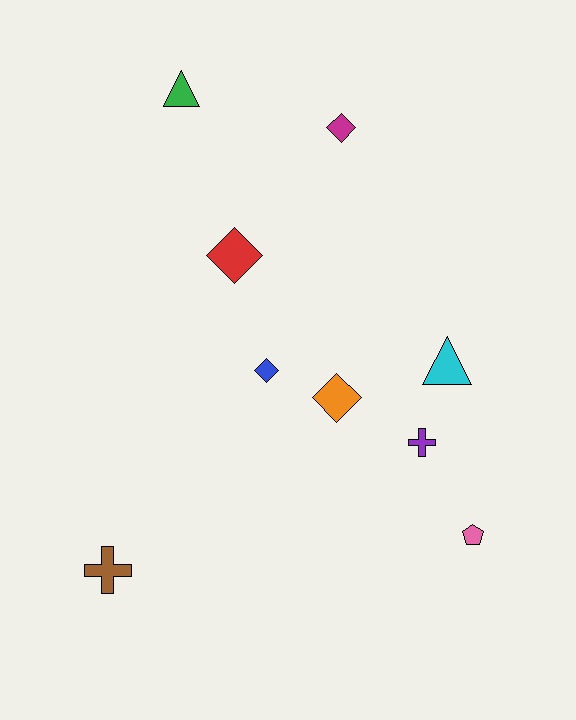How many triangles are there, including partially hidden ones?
There are 2 triangles.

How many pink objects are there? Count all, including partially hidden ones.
There is 1 pink object.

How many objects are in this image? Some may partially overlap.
There are 9 objects.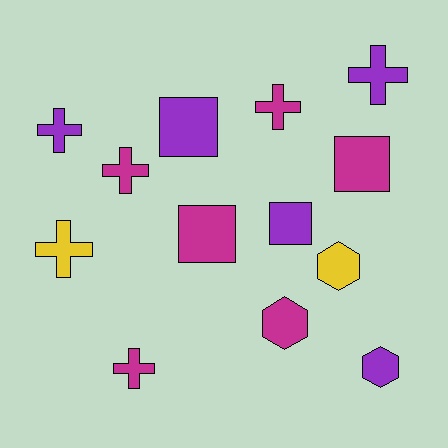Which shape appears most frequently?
Cross, with 6 objects.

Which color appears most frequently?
Magenta, with 6 objects.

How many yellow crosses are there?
There is 1 yellow cross.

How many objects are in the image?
There are 13 objects.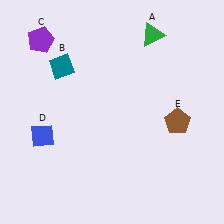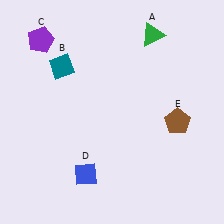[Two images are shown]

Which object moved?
The blue diamond (D) moved right.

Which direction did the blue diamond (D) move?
The blue diamond (D) moved right.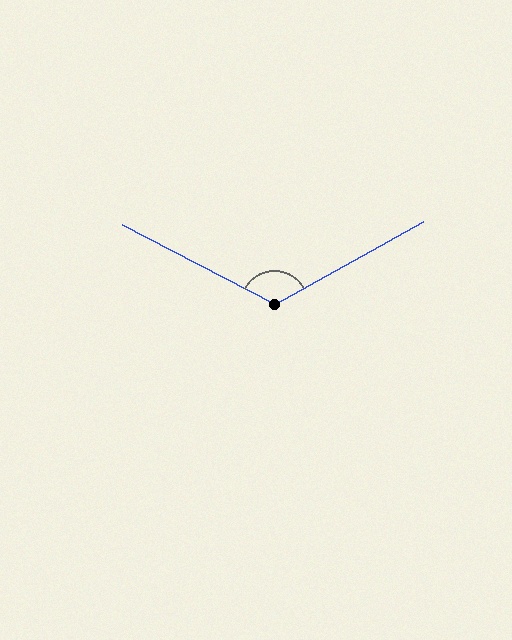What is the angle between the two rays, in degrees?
Approximately 123 degrees.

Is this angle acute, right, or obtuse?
It is obtuse.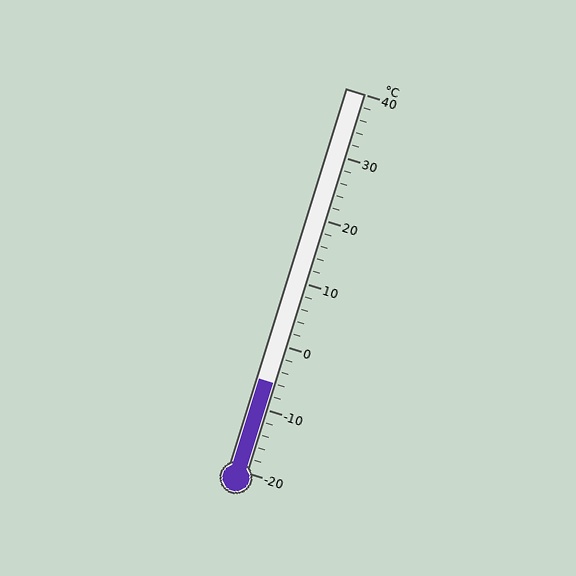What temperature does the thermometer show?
The thermometer shows approximately -6°C.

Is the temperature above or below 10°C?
The temperature is below 10°C.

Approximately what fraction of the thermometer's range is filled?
The thermometer is filled to approximately 25% of its range.